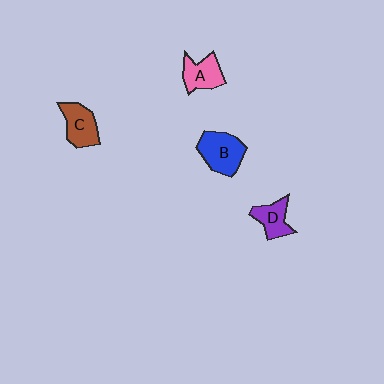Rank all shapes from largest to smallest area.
From largest to smallest: B (blue), C (brown), A (pink), D (purple).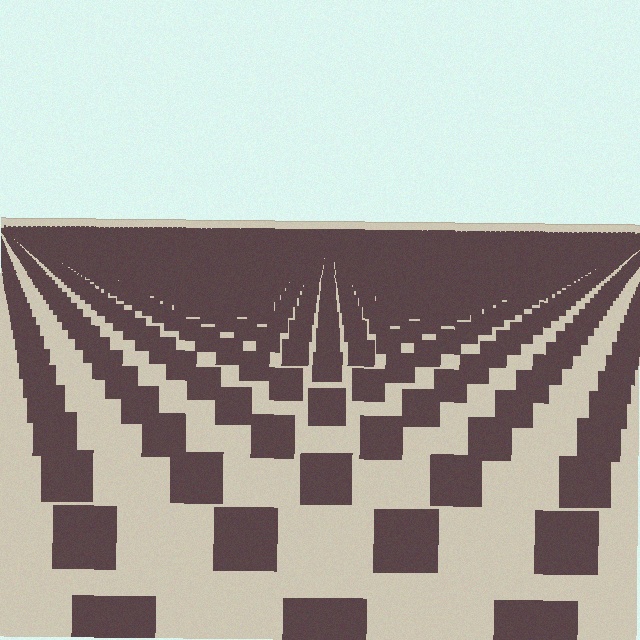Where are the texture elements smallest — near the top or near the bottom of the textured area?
Near the top.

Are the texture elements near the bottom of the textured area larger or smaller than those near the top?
Larger. Near the bottom, elements are closer to the viewer and appear at a bigger on-screen size.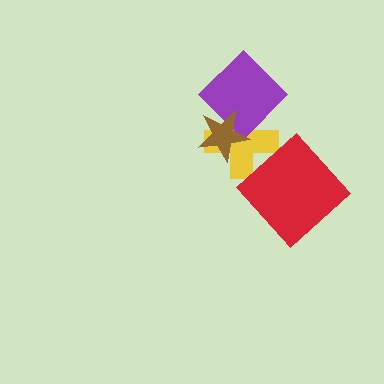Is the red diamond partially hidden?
No, no other shape covers it.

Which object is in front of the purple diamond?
The brown star is in front of the purple diamond.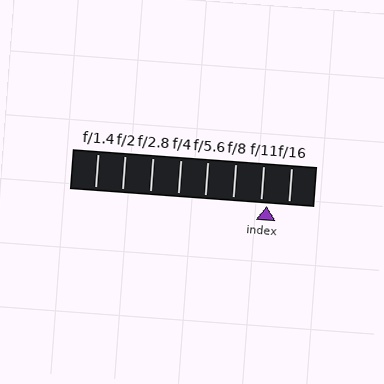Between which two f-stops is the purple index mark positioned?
The index mark is between f/11 and f/16.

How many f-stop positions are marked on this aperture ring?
There are 8 f-stop positions marked.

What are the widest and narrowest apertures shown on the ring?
The widest aperture shown is f/1.4 and the narrowest is f/16.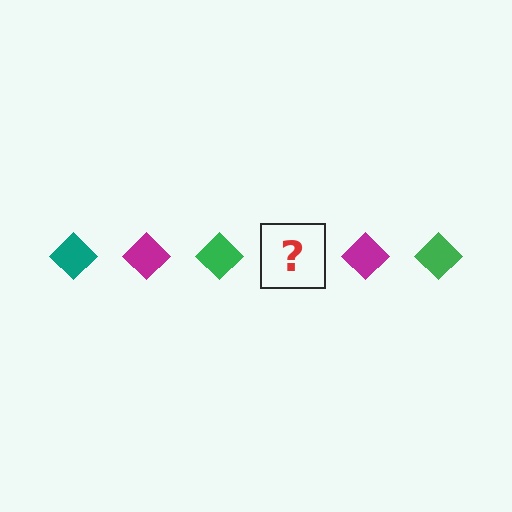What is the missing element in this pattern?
The missing element is a teal diamond.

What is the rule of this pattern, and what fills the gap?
The rule is that the pattern cycles through teal, magenta, green diamonds. The gap should be filled with a teal diamond.